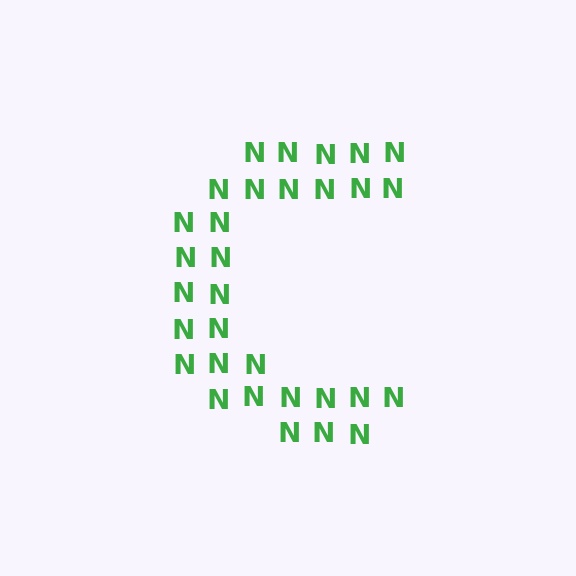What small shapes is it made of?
It is made of small letter N's.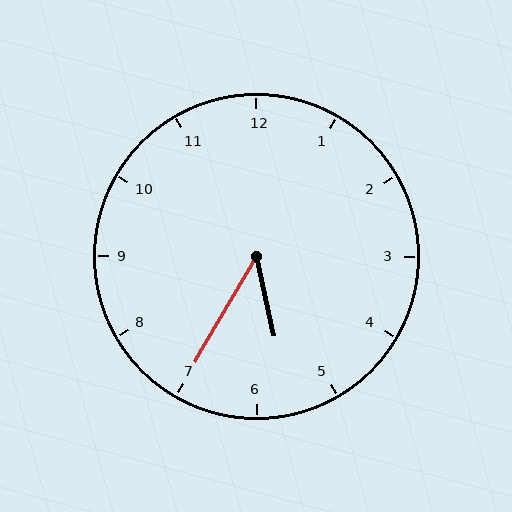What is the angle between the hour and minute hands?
Approximately 42 degrees.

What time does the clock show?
5:35.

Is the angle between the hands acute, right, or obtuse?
It is acute.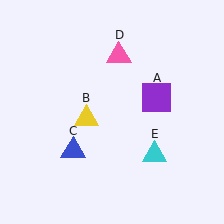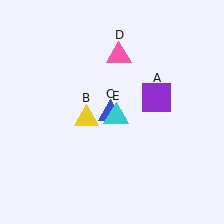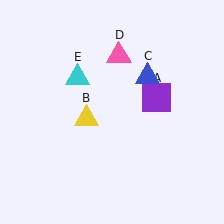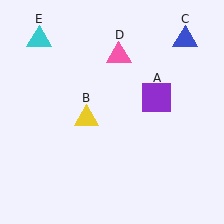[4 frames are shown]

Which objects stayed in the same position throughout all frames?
Purple square (object A) and yellow triangle (object B) and pink triangle (object D) remained stationary.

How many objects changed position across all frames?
2 objects changed position: blue triangle (object C), cyan triangle (object E).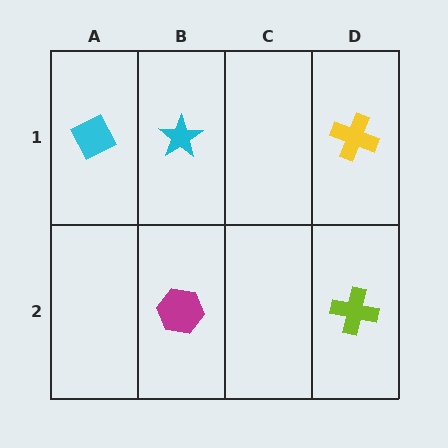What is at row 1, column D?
A yellow cross.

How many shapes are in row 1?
3 shapes.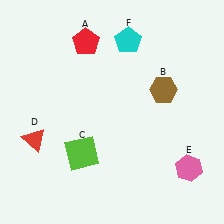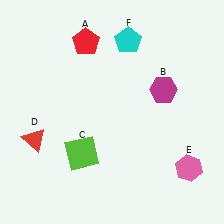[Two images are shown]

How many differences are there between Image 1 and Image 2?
There is 1 difference between the two images.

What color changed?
The hexagon (B) changed from brown in Image 1 to magenta in Image 2.